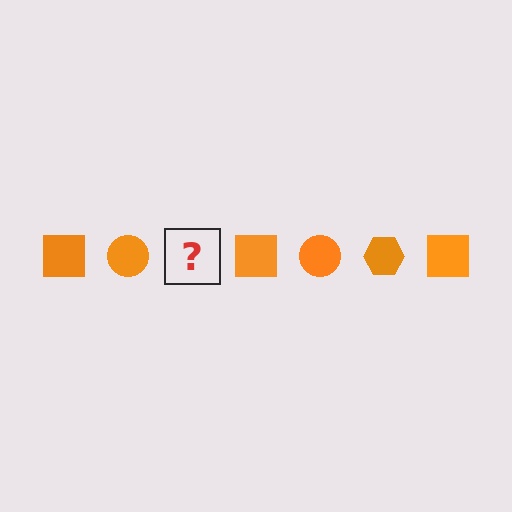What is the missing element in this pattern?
The missing element is an orange hexagon.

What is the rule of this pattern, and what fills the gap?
The rule is that the pattern cycles through square, circle, hexagon shapes in orange. The gap should be filled with an orange hexagon.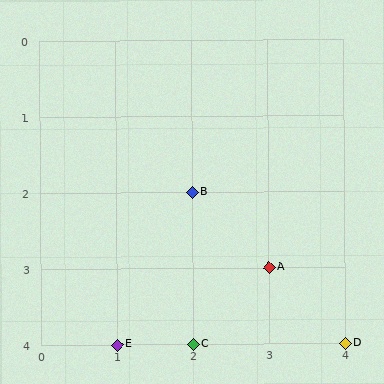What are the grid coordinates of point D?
Point D is at grid coordinates (4, 4).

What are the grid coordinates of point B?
Point B is at grid coordinates (2, 2).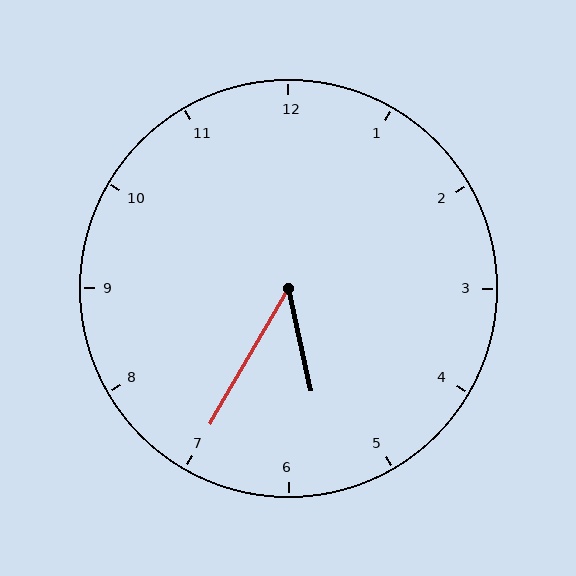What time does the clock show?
5:35.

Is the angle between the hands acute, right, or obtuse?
It is acute.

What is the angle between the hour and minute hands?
Approximately 42 degrees.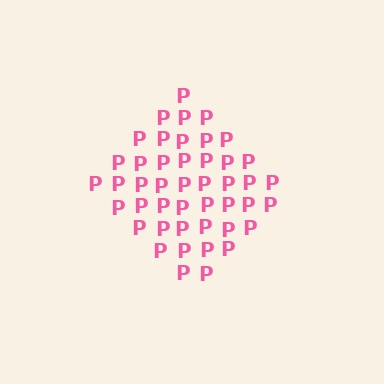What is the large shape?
The large shape is a diamond.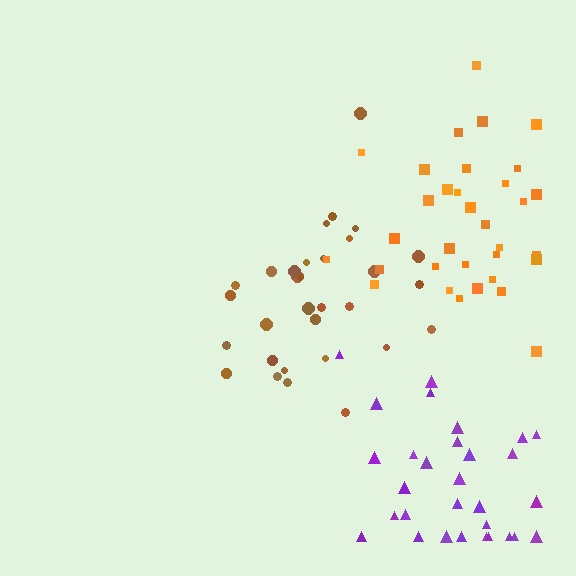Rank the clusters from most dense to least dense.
purple, orange, brown.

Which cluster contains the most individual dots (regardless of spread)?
Orange (33).